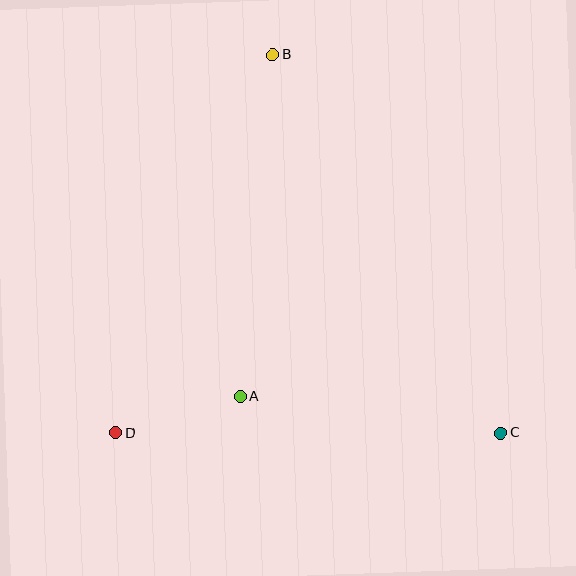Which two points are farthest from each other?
Points B and C are farthest from each other.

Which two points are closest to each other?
Points A and D are closest to each other.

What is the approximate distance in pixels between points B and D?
The distance between B and D is approximately 410 pixels.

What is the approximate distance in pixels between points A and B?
The distance between A and B is approximately 343 pixels.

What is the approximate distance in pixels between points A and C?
The distance between A and C is approximately 263 pixels.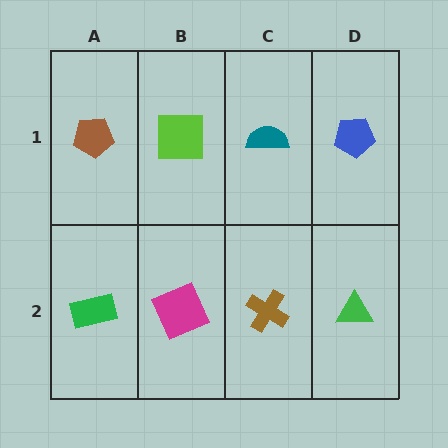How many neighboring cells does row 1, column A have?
2.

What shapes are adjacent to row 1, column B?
A magenta square (row 2, column B), a brown pentagon (row 1, column A), a teal semicircle (row 1, column C).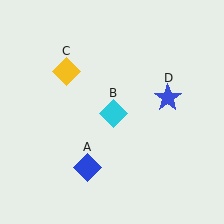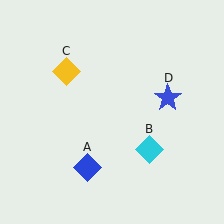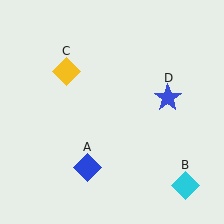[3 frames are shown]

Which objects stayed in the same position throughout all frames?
Blue diamond (object A) and yellow diamond (object C) and blue star (object D) remained stationary.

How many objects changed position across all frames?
1 object changed position: cyan diamond (object B).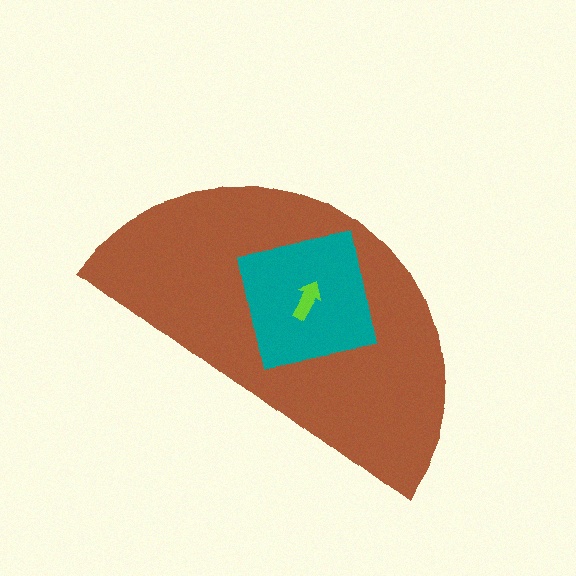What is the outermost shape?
The brown semicircle.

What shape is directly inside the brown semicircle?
The teal square.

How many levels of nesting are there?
3.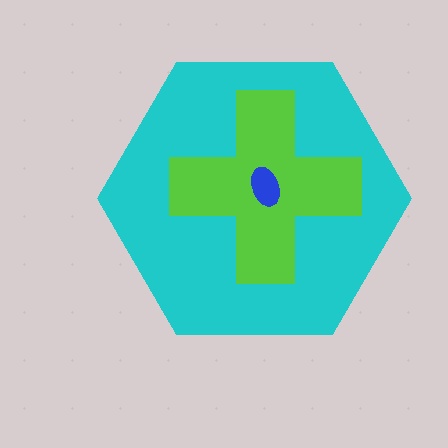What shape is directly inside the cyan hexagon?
The lime cross.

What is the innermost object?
The blue ellipse.